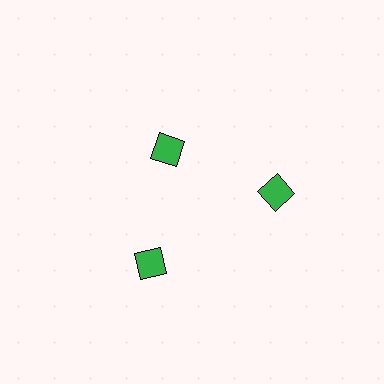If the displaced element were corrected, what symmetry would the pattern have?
It would have 3-fold rotational symmetry — the pattern would map onto itself every 120 degrees.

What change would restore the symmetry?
The symmetry would be restored by moving it outward, back onto the ring so that all 3 diamonds sit at equal angles and equal distance from the center.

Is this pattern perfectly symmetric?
No. The 3 green diamonds are arranged in a ring, but one element near the 11 o'clock position is pulled inward toward the center, breaking the 3-fold rotational symmetry.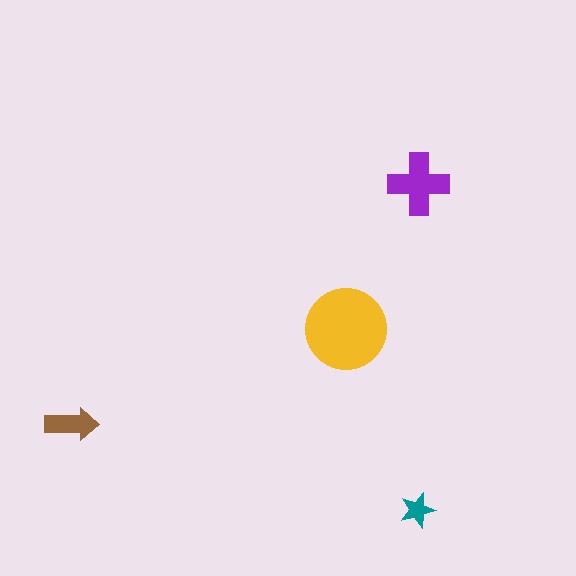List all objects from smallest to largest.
The teal star, the brown arrow, the purple cross, the yellow circle.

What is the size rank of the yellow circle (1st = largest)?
1st.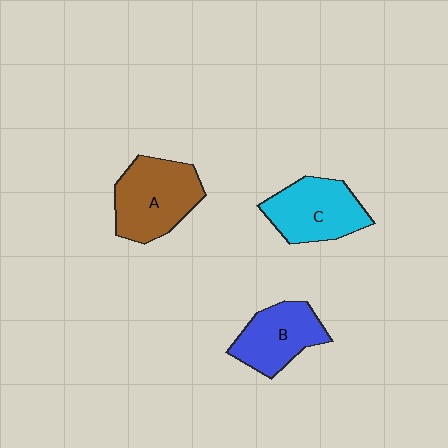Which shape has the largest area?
Shape A (brown).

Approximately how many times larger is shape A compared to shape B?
Approximately 1.3 times.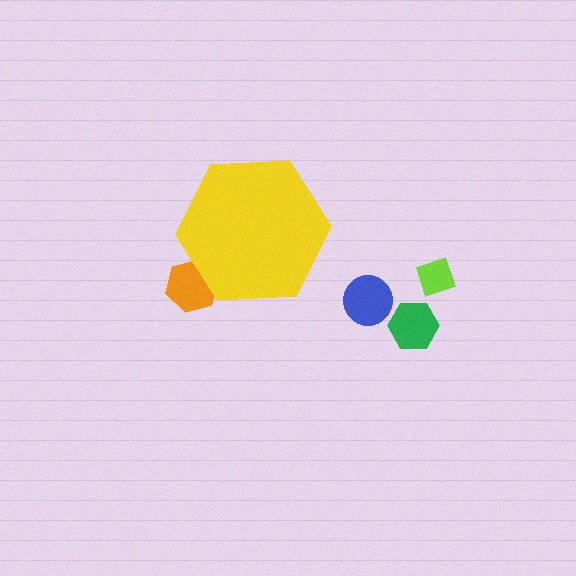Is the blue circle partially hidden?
No, the blue circle is fully visible.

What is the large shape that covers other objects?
A yellow hexagon.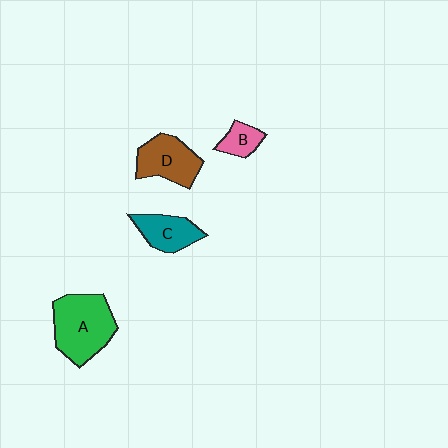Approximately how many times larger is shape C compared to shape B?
Approximately 1.7 times.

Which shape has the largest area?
Shape A (green).